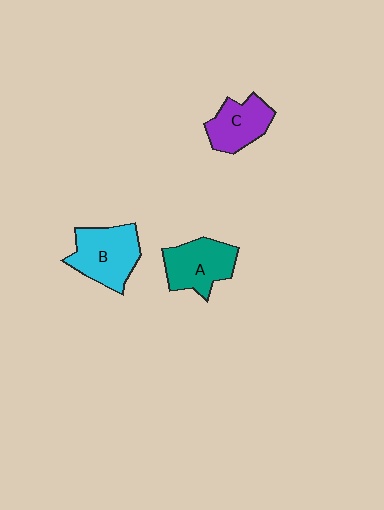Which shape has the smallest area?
Shape C (purple).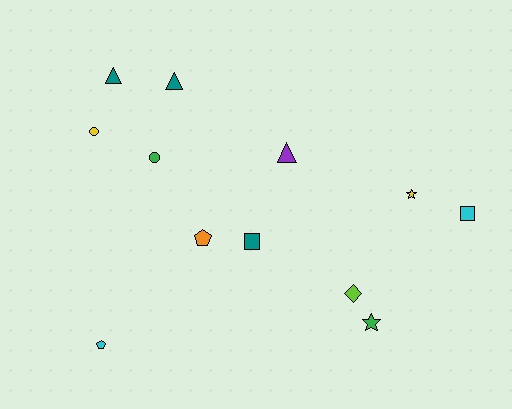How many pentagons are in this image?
There are 2 pentagons.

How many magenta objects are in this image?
There are no magenta objects.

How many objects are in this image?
There are 12 objects.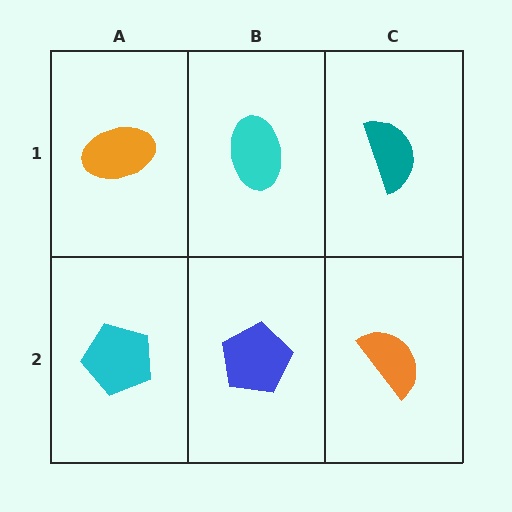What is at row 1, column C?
A teal semicircle.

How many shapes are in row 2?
3 shapes.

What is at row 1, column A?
An orange ellipse.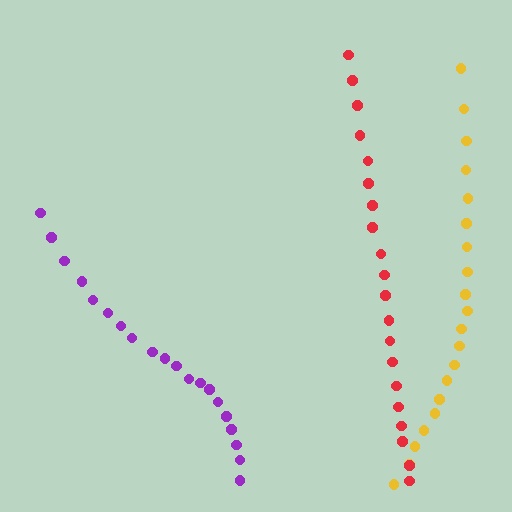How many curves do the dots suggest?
There are 3 distinct paths.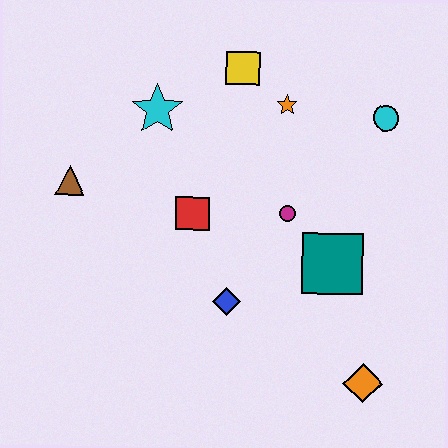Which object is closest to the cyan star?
The yellow square is closest to the cyan star.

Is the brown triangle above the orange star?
No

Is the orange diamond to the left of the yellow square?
No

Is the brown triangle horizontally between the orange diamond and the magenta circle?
No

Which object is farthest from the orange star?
The orange diamond is farthest from the orange star.